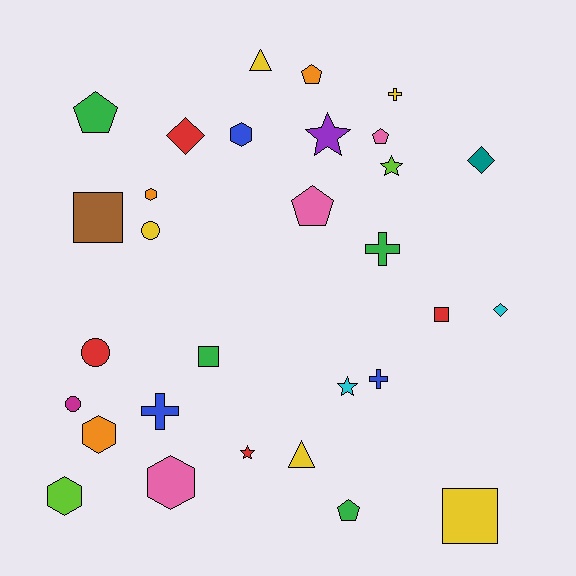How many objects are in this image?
There are 30 objects.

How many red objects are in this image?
There are 4 red objects.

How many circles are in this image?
There are 3 circles.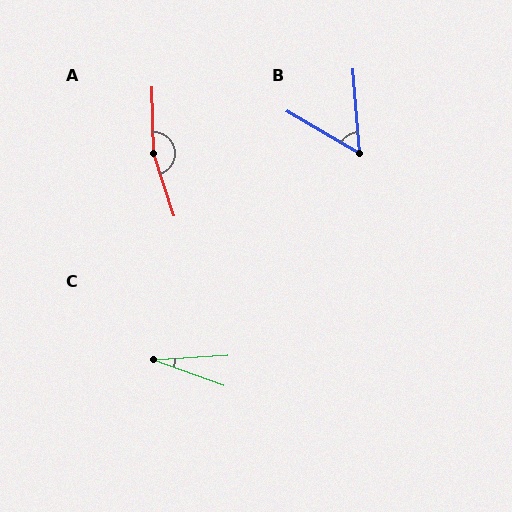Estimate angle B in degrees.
Approximately 55 degrees.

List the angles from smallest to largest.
C (23°), B (55°), A (163°).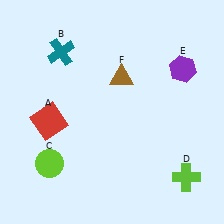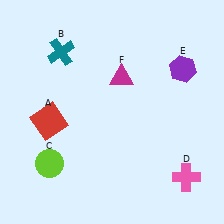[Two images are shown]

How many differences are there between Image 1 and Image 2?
There are 2 differences between the two images.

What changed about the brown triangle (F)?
In Image 1, F is brown. In Image 2, it changed to magenta.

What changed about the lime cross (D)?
In Image 1, D is lime. In Image 2, it changed to pink.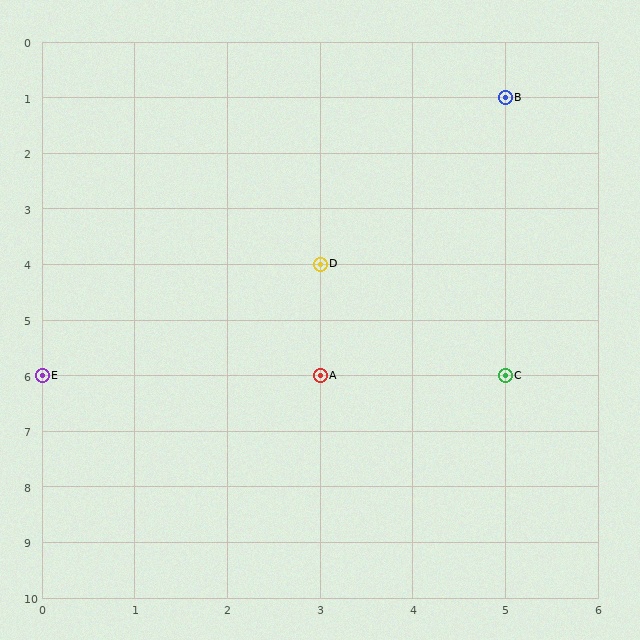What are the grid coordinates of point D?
Point D is at grid coordinates (3, 4).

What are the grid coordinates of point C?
Point C is at grid coordinates (5, 6).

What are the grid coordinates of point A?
Point A is at grid coordinates (3, 6).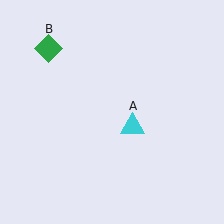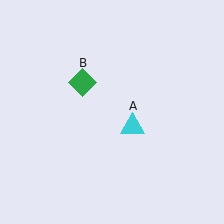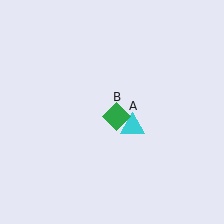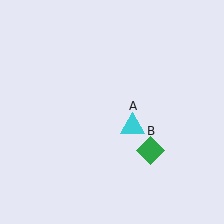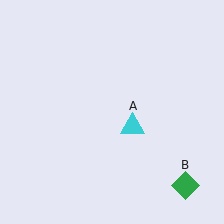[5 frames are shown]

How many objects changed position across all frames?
1 object changed position: green diamond (object B).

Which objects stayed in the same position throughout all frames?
Cyan triangle (object A) remained stationary.